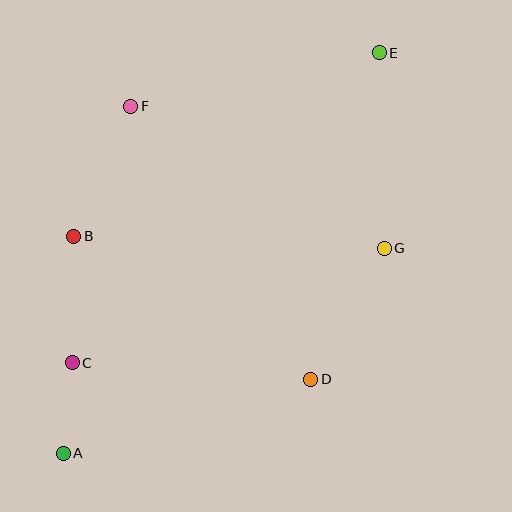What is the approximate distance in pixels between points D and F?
The distance between D and F is approximately 327 pixels.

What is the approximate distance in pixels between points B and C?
The distance between B and C is approximately 126 pixels.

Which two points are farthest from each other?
Points A and E are farthest from each other.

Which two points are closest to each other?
Points A and C are closest to each other.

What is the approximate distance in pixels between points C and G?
The distance between C and G is approximately 333 pixels.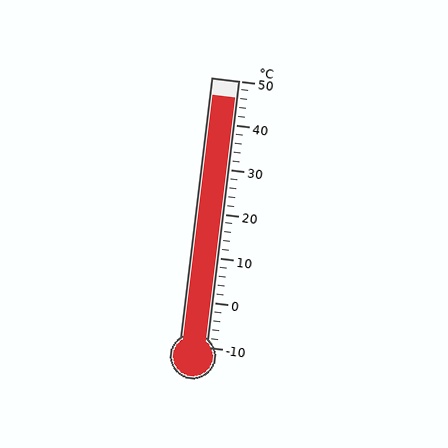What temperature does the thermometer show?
The thermometer shows approximately 46°C.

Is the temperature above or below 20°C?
The temperature is above 20°C.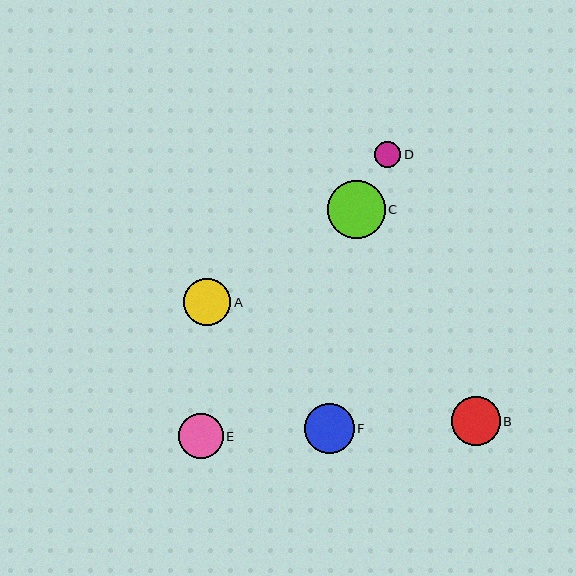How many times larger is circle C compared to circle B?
Circle C is approximately 1.2 times the size of circle B.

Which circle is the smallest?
Circle D is the smallest with a size of approximately 26 pixels.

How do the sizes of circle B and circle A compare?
Circle B and circle A are approximately the same size.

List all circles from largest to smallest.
From largest to smallest: C, F, B, A, E, D.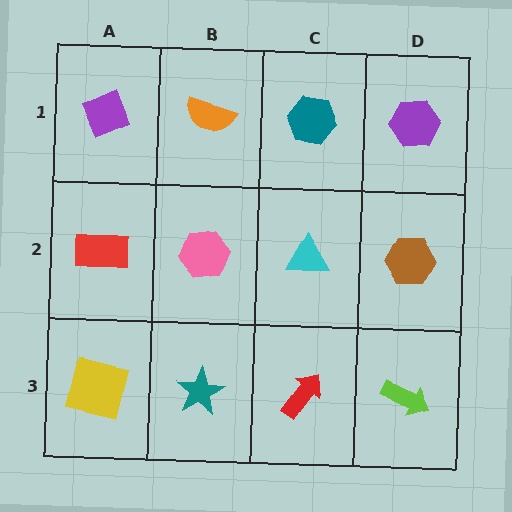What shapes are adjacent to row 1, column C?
A cyan triangle (row 2, column C), an orange semicircle (row 1, column B), a purple hexagon (row 1, column D).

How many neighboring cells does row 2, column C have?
4.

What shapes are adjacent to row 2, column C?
A teal hexagon (row 1, column C), a red arrow (row 3, column C), a pink hexagon (row 2, column B), a brown hexagon (row 2, column D).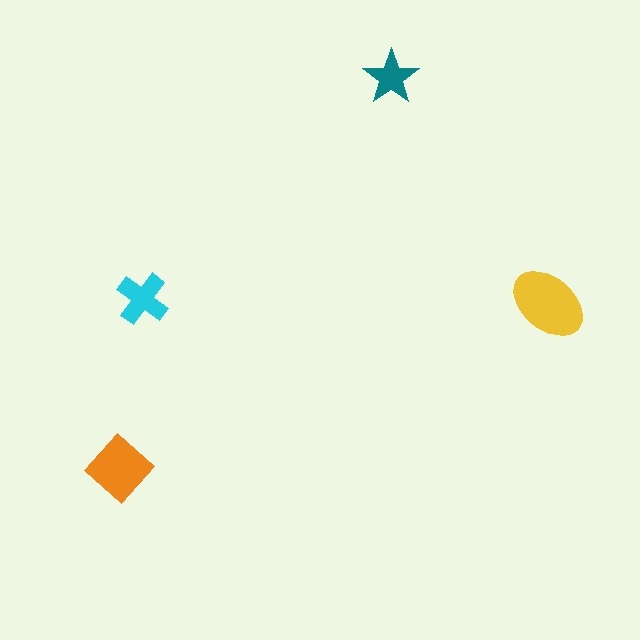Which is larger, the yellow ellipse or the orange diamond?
The yellow ellipse.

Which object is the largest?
The yellow ellipse.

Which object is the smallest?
The teal star.